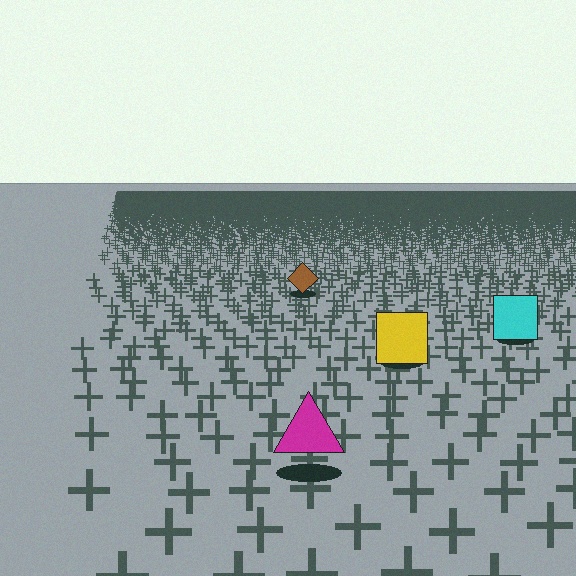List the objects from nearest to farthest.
From nearest to farthest: the magenta triangle, the yellow square, the cyan square, the brown diamond.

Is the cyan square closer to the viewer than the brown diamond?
Yes. The cyan square is closer — you can tell from the texture gradient: the ground texture is coarser near it.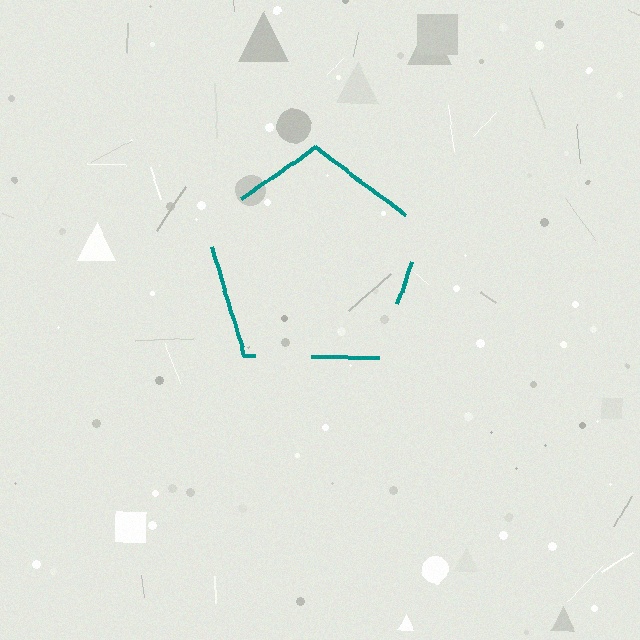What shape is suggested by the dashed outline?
The dashed outline suggests a pentagon.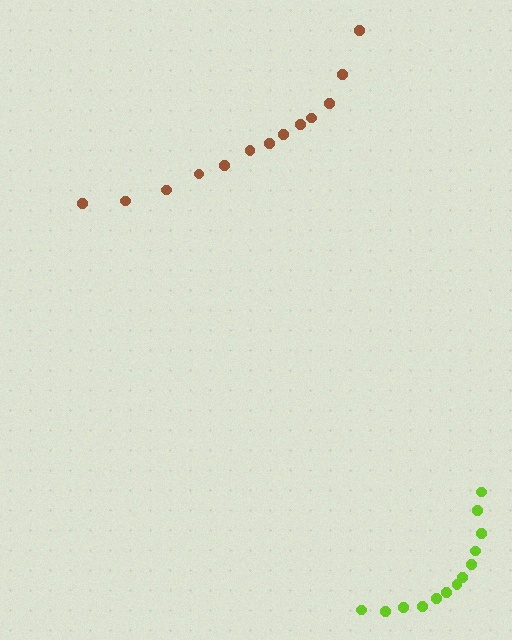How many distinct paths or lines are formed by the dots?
There are 2 distinct paths.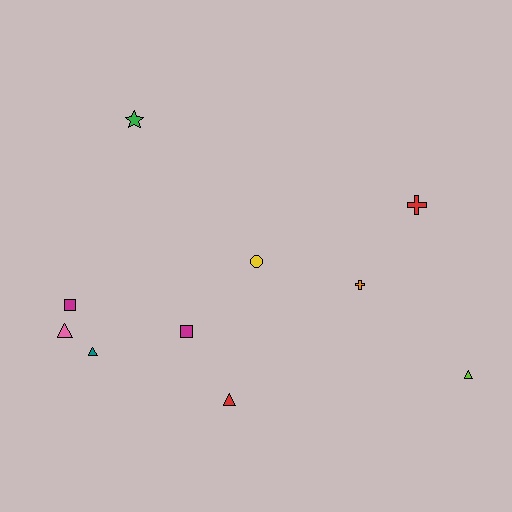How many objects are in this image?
There are 10 objects.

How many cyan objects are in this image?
There are no cyan objects.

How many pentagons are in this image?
There are no pentagons.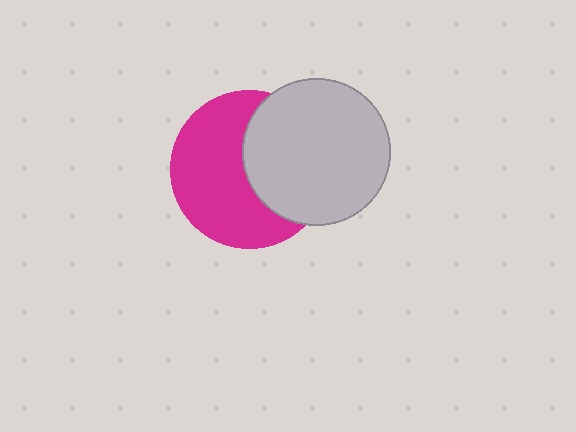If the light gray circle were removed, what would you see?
You would see the complete magenta circle.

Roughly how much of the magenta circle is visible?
About half of it is visible (roughly 58%).